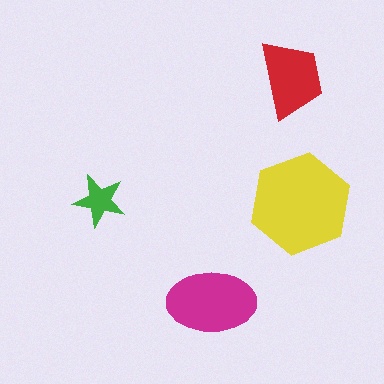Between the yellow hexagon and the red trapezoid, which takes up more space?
The yellow hexagon.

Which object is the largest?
The yellow hexagon.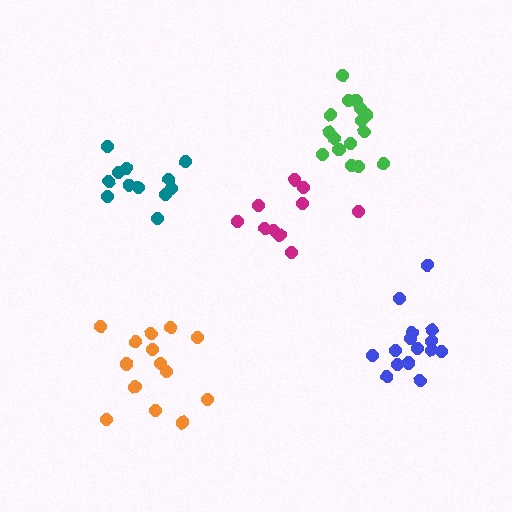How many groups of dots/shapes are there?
There are 5 groups.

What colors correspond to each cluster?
The clusters are colored: blue, magenta, green, teal, orange.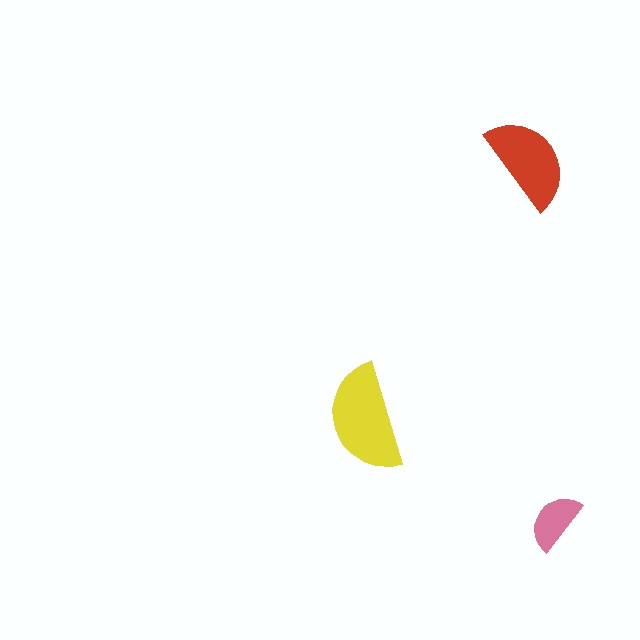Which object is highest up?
The red semicircle is topmost.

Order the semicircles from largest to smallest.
the yellow one, the red one, the pink one.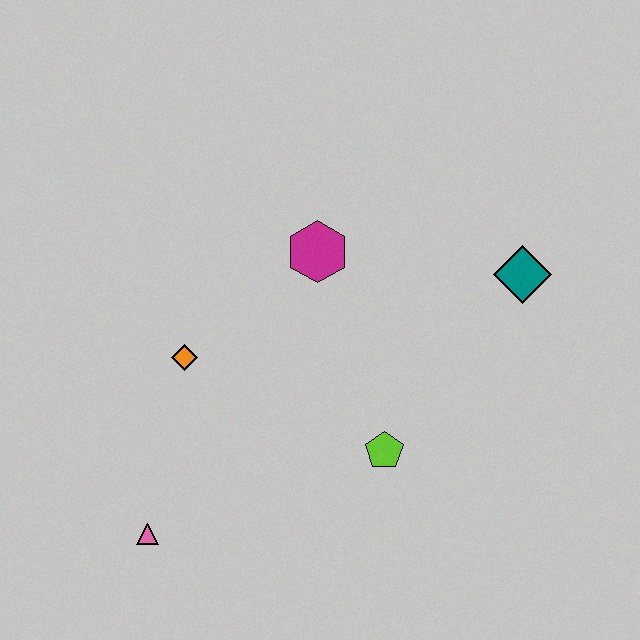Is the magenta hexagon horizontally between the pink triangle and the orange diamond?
No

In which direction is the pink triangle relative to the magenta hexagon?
The pink triangle is below the magenta hexagon.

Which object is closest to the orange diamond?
The magenta hexagon is closest to the orange diamond.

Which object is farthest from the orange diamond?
The teal diamond is farthest from the orange diamond.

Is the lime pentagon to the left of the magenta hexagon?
No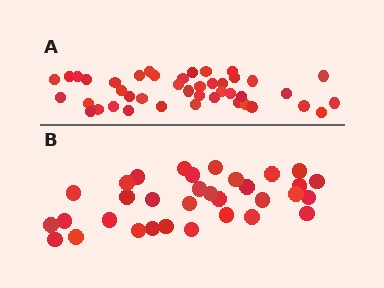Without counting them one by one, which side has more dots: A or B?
Region A (the top region) has more dots.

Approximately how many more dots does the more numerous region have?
Region A has roughly 10 or so more dots than region B.